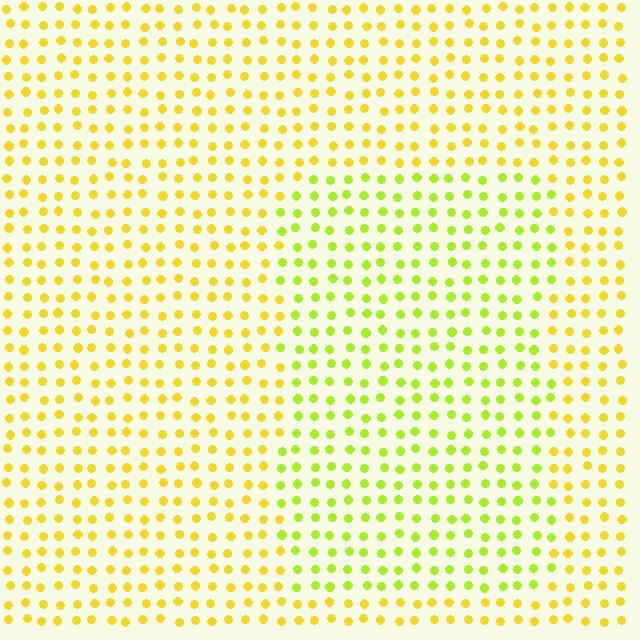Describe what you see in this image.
The image is filled with small yellow elements in a uniform arrangement. A rectangle-shaped region is visible where the elements are tinted to a slightly different hue, forming a subtle color boundary.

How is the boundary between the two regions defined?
The boundary is defined purely by a slight shift in hue (about 31 degrees). Spacing, size, and orientation are identical on both sides.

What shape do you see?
I see a rectangle.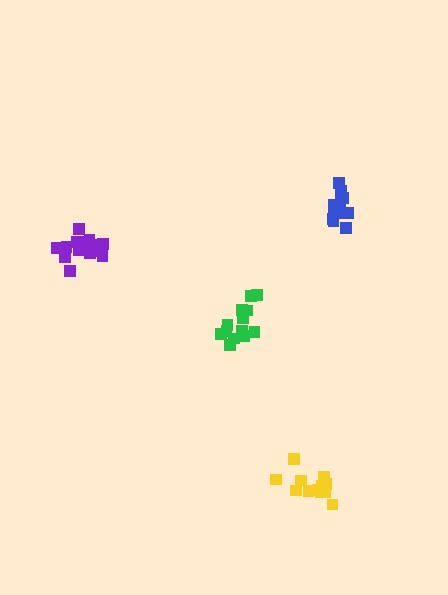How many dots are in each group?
Group 1: 16 dots, Group 2: 13 dots, Group 3: 14 dots, Group 4: 13 dots (56 total).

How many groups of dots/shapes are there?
There are 4 groups.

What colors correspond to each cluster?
The clusters are colored: purple, blue, green, yellow.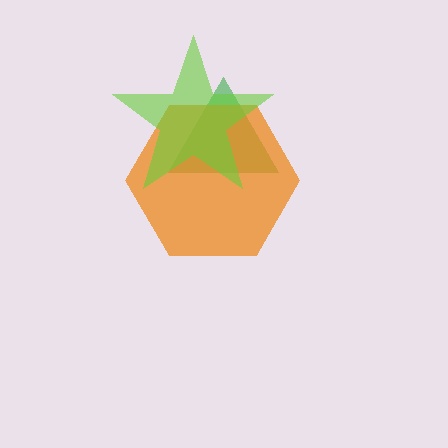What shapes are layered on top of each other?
The layered shapes are: a green triangle, an orange hexagon, a lime star.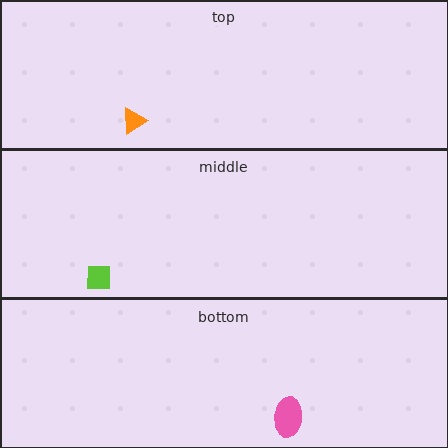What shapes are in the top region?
The orange triangle.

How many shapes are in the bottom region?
1.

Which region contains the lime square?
The middle region.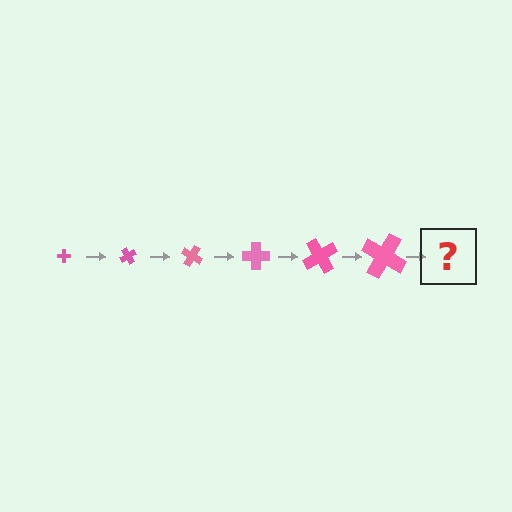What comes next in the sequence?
The next element should be a cross, larger than the previous one and rotated 360 degrees from the start.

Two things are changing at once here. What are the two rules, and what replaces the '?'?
The two rules are that the cross grows larger each step and it rotates 60 degrees each step. The '?' should be a cross, larger than the previous one and rotated 360 degrees from the start.